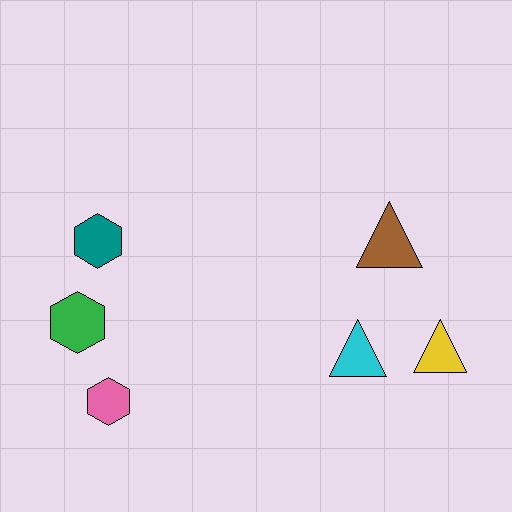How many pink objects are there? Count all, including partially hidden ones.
There is 1 pink object.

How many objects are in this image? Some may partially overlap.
There are 6 objects.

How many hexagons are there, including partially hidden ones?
There are 3 hexagons.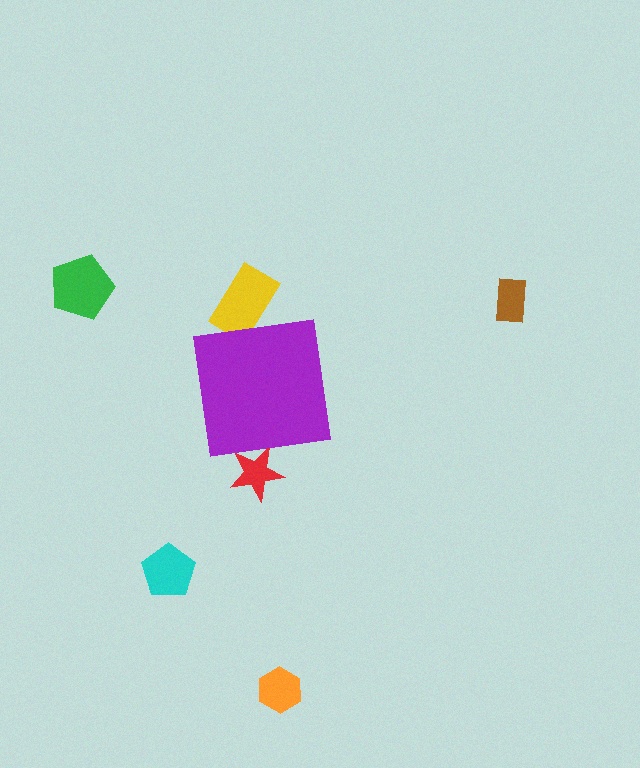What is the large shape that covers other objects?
A purple square.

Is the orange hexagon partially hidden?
No, the orange hexagon is fully visible.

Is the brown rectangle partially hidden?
No, the brown rectangle is fully visible.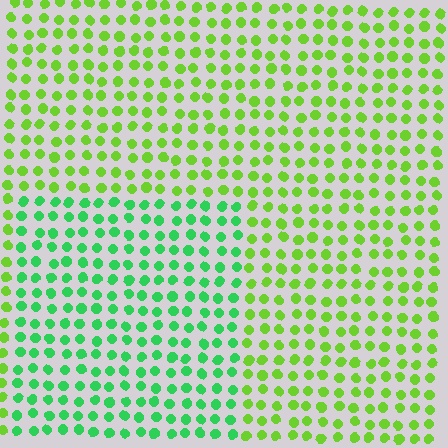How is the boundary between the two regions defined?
The boundary is defined purely by a slight shift in hue (about 38 degrees). Spacing, size, and orientation are identical on both sides.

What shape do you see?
I see a rectangle.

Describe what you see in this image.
The image is filled with small lime elements in a uniform arrangement. A rectangle-shaped region is visible where the elements are tinted to a slightly different hue, forming a subtle color boundary.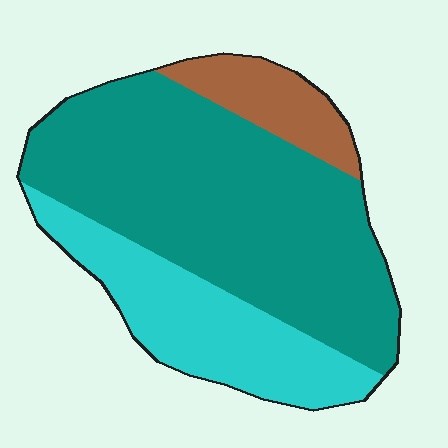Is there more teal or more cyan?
Teal.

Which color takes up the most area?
Teal, at roughly 60%.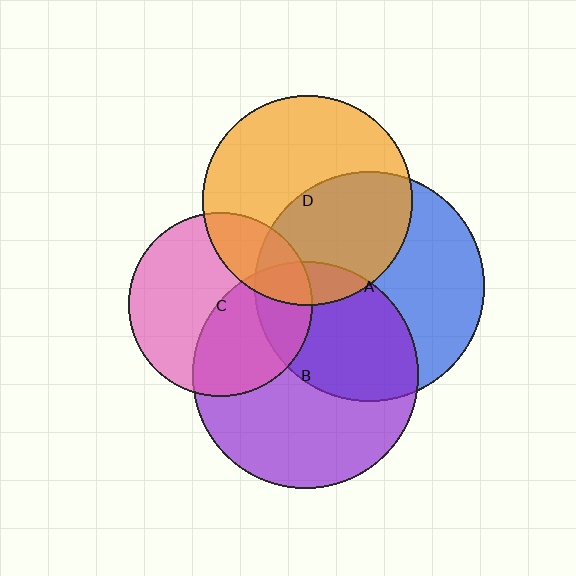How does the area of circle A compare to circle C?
Approximately 1.6 times.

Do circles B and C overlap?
Yes.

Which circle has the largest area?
Circle A (blue).